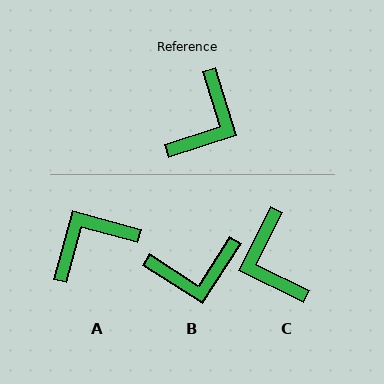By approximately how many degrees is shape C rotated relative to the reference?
Approximately 134 degrees clockwise.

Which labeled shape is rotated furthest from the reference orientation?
A, about 147 degrees away.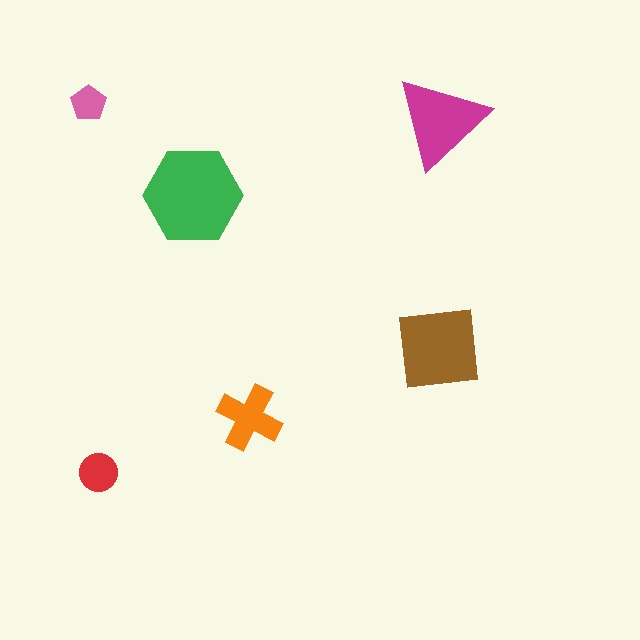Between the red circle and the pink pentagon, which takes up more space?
The red circle.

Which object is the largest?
The green hexagon.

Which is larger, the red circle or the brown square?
The brown square.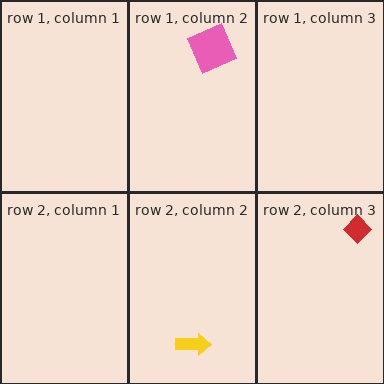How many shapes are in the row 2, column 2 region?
1.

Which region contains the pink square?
The row 1, column 2 region.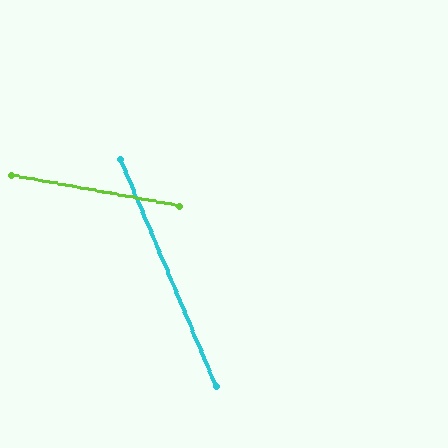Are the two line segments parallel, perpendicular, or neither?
Neither parallel nor perpendicular — they differ by about 57°.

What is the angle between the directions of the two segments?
Approximately 57 degrees.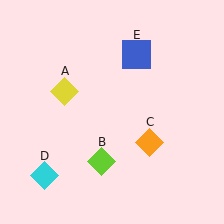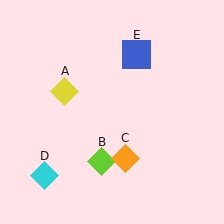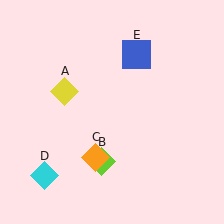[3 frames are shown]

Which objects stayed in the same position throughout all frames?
Yellow diamond (object A) and lime diamond (object B) and cyan diamond (object D) and blue square (object E) remained stationary.